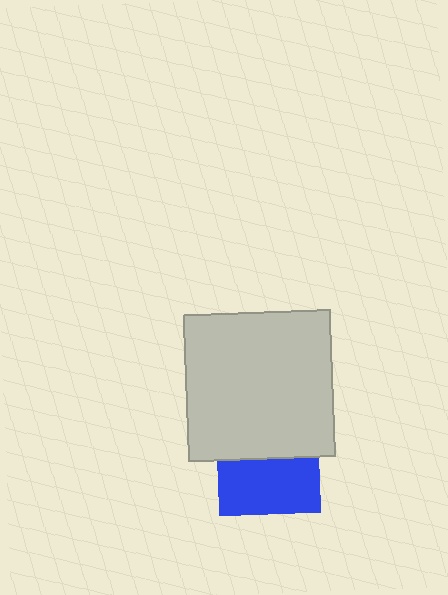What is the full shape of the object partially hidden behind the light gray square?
The partially hidden object is a blue square.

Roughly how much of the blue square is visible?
About half of it is visible (roughly 53%).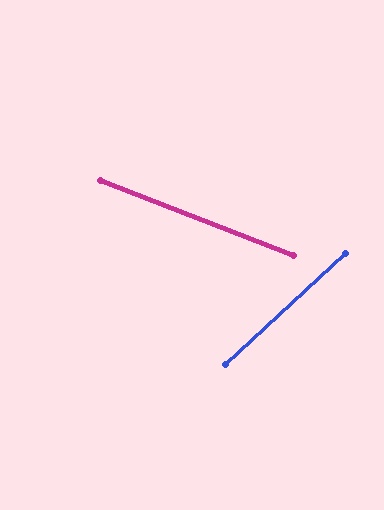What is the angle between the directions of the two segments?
Approximately 64 degrees.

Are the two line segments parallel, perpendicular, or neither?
Neither parallel nor perpendicular — they differ by about 64°.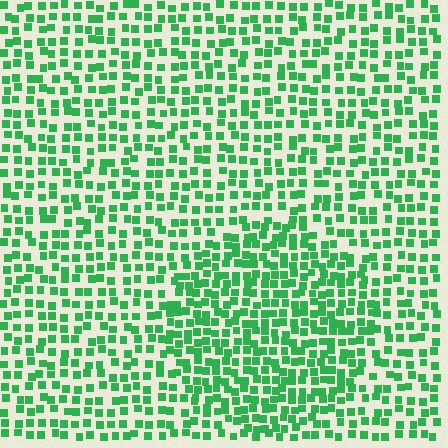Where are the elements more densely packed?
The elements are more densely packed inside the circle boundary.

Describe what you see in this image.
The image contains small green elements arranged at two different densities. A circle-shaped region is visible where the elements are more densely packed than the surrounding area.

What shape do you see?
I see a circle.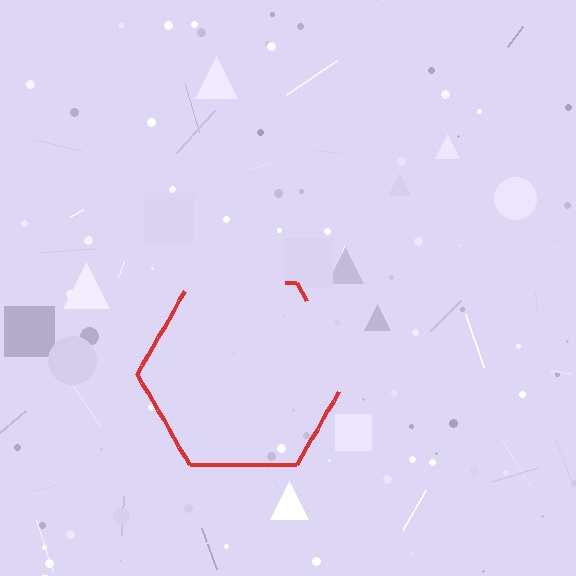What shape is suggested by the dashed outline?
The dashed outline suggests a hexagon.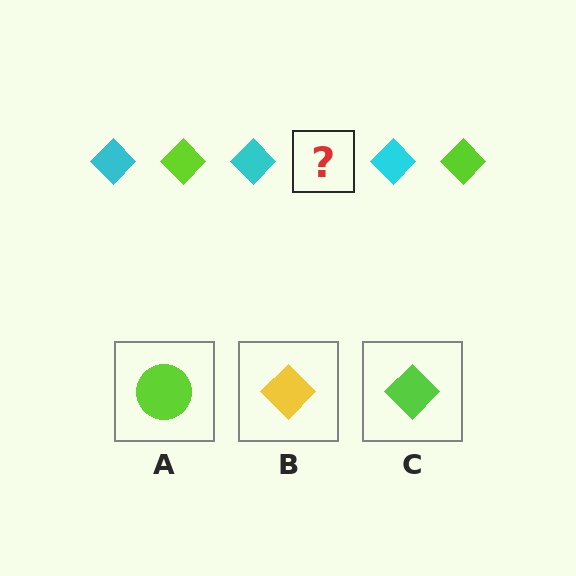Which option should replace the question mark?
Option C.